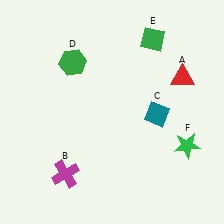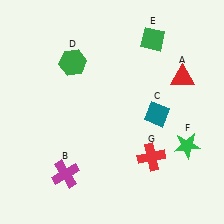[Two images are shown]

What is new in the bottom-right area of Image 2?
A red cross (G) was added in the bottom-right area of Image 2.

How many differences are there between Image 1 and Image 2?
There is 1 difference between the two images.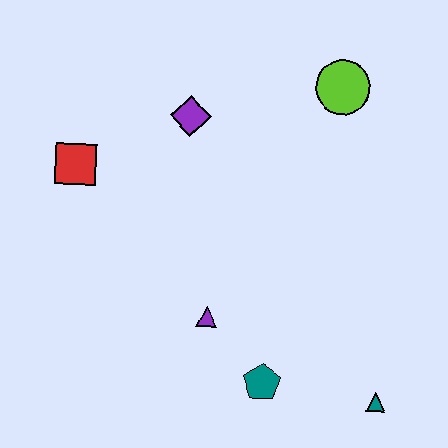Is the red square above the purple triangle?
Yes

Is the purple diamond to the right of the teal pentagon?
No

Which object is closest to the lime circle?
The purple diamond is closest to the lime circle.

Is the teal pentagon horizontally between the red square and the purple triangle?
No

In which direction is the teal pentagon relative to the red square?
The teal pentagon is below the red square.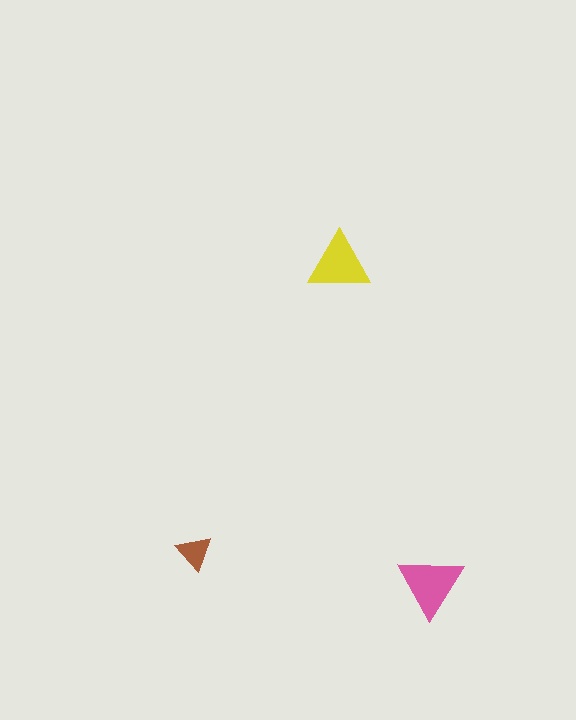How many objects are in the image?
There are 3 objects in the image.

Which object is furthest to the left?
The brown triangle is leftmost.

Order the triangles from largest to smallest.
the pink one, the yellow one, the brown one.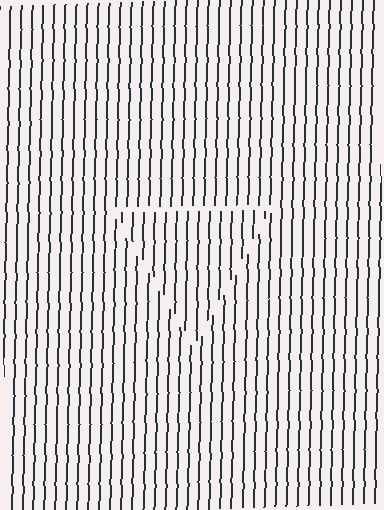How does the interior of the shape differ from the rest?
The interior of the shape contains the same grating, shifted by half a period — the contour is defined by the phase discontinuity where line-ends from the inner and outer gratings abut.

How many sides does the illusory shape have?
3 sides — the line-ends trace a triangle.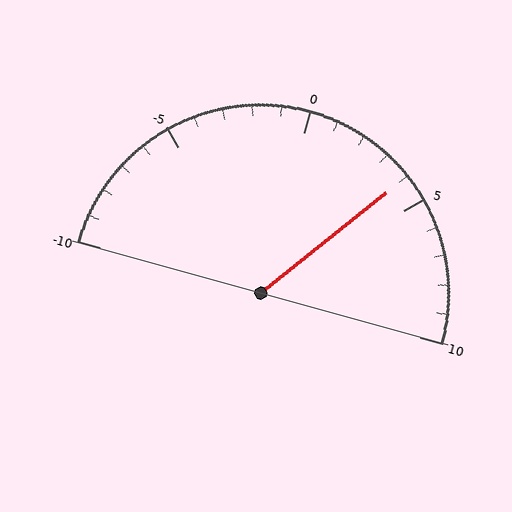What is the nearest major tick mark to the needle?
The nearest major tick mark is 5.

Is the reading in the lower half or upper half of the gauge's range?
The reading is in the upper half of the range (-10 to 10).